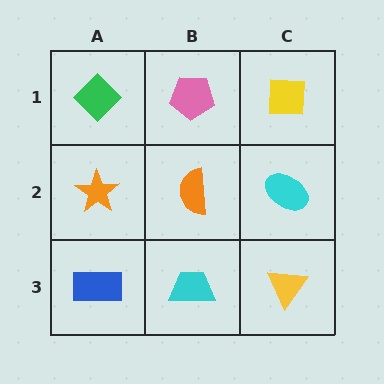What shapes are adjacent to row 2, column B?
A pink pentagon (row 1, column B), a cyan trapezoid (row 3, column B), an orange star (row 2, column A), a cyan ellipse (row 2, column C).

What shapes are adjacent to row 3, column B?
An orange semicircle (row 2, column B), a blue rectangle (row 3, column A), a yellow triangle (row 3, column C).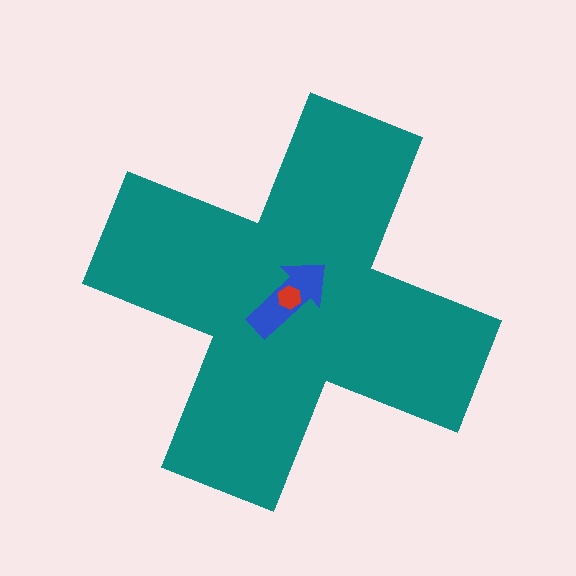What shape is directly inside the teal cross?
The blue arrow.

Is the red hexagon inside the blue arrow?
Yes.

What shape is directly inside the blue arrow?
The red hexagon.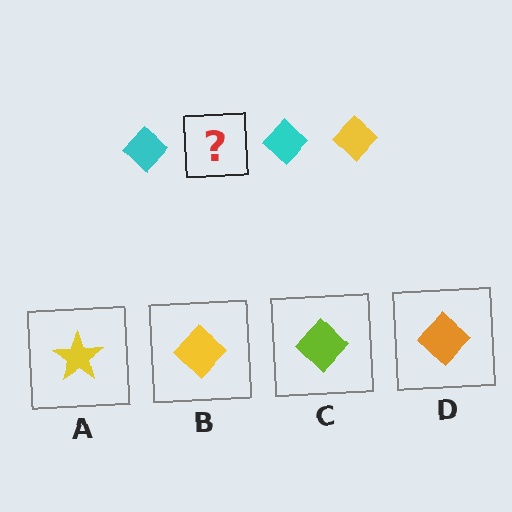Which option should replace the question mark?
Option B.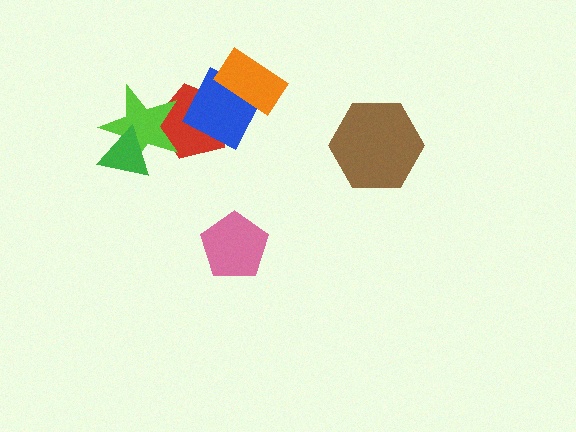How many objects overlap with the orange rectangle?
1 object overlaps with the orange rectangle.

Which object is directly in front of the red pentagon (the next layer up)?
The blue square is directly in front of the red pentagon.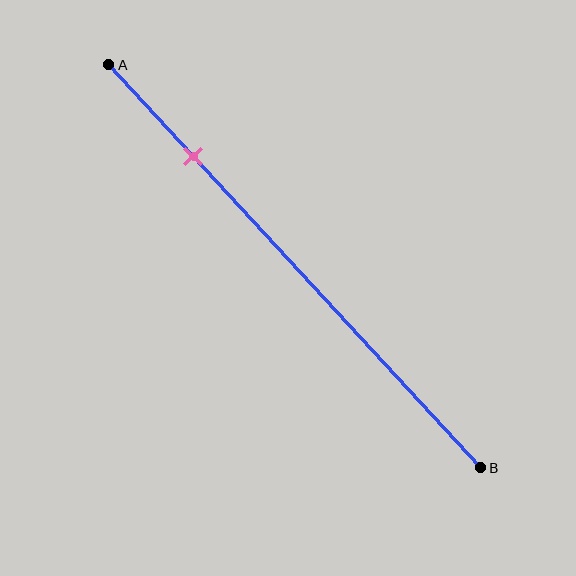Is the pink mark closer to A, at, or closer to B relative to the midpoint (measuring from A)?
The pink mark is closer to point A than the midpoint of segment AB.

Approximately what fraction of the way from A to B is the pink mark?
The pink mark is approximately 25% of the way from A to B.